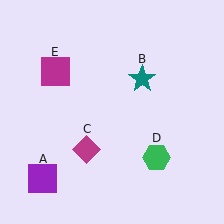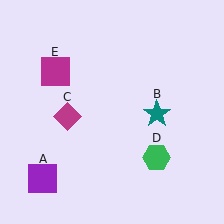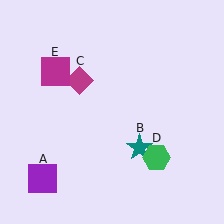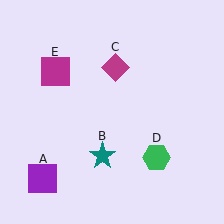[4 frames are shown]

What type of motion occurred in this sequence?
The teal star (object B), magenta diamond (object C) rotated clockwise around the center of the scene.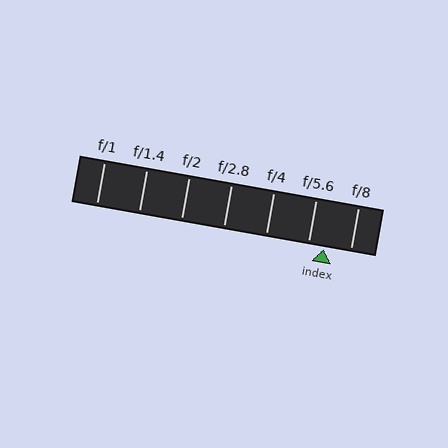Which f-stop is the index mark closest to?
The index mark is closest to f/5.6.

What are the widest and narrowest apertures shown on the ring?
The widest aperture shown is f/1 and the narrowest is f/8.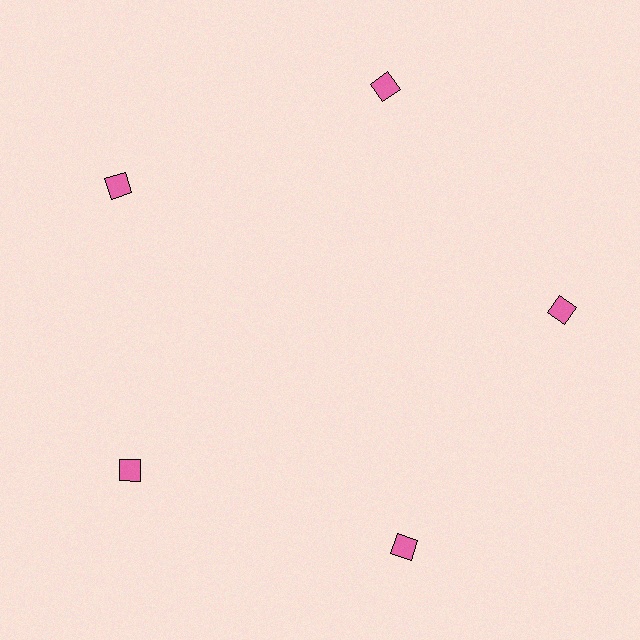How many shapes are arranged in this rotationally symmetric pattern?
There are 5 shapes, arranged in 5 groups of 1.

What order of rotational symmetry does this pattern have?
This pattern has 5-fold rotational symmetry.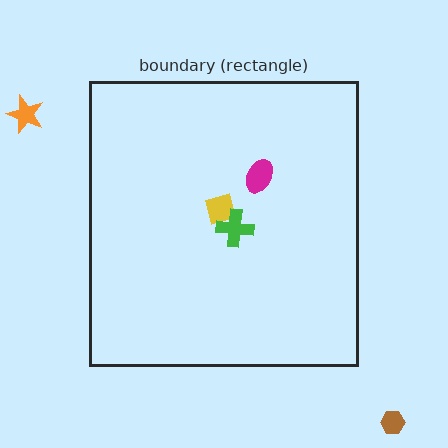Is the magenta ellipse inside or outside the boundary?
Inside.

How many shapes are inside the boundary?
3 inside, 2 outside.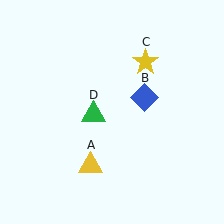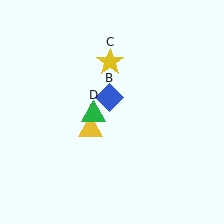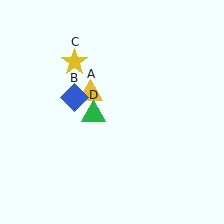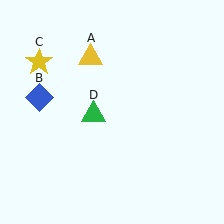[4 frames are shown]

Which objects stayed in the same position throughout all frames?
Green triangle (object D) remained stationary.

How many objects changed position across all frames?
3 objects changed position: yellow triangle (object A), blue diamond (object B), yellow star (object C).